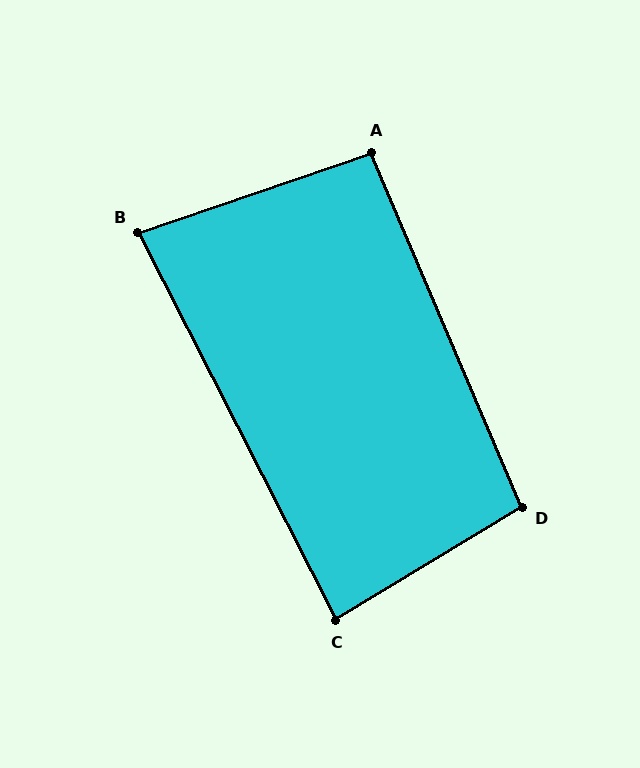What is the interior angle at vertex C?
Approximately 86 degrees (approximately right).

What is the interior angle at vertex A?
Approximately 94 degrees (approximately right).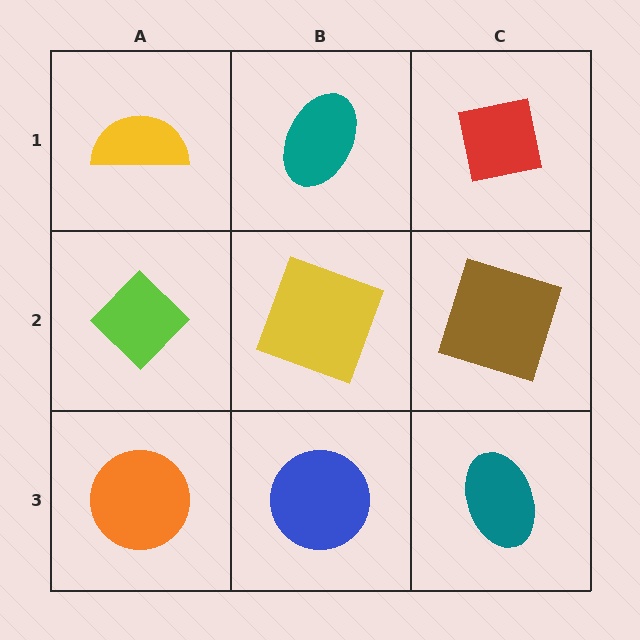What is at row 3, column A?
An orange circle.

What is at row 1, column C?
A red square.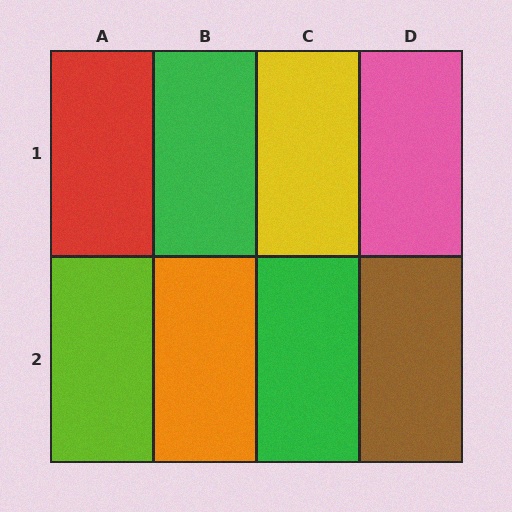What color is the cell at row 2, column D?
Brown.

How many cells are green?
2 cells are green.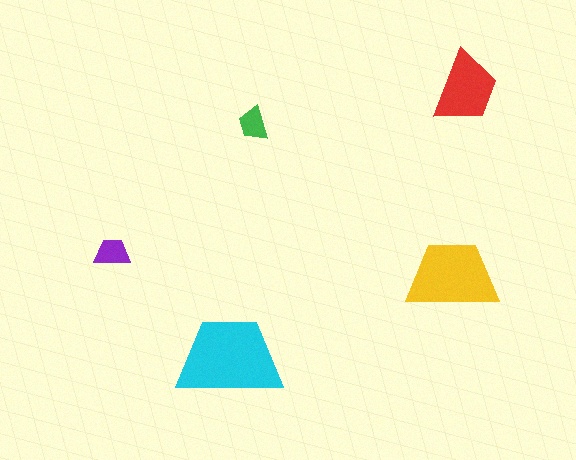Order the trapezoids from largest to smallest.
the cyan one, the yellow one, the red one, the purple one, the green one.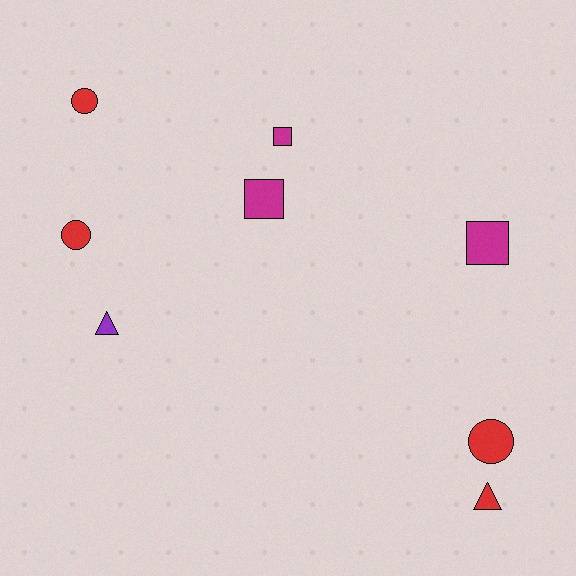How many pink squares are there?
There are no pink squares.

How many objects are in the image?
There are 8 objects.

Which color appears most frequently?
Red, with 4 objects.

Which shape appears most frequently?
Circle, with 3 objects.